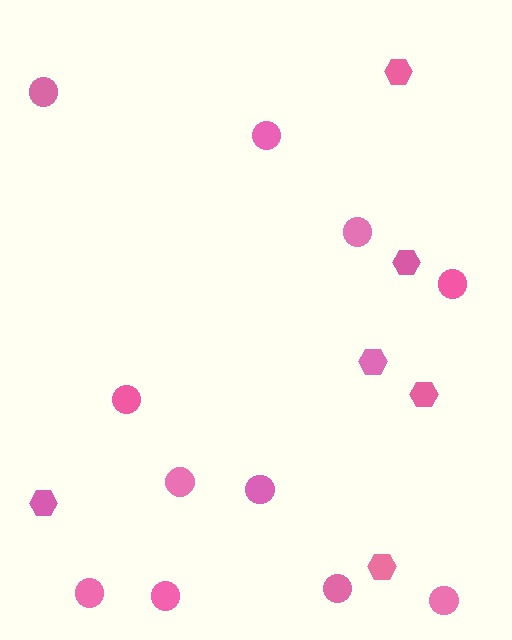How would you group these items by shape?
There are 2 groups: one group of circles (11) and one group of hexagons (6).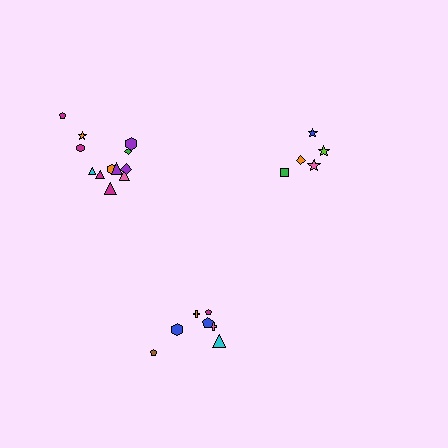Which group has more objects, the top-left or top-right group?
The top-left group.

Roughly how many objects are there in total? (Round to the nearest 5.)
Roughly 25 objects in total.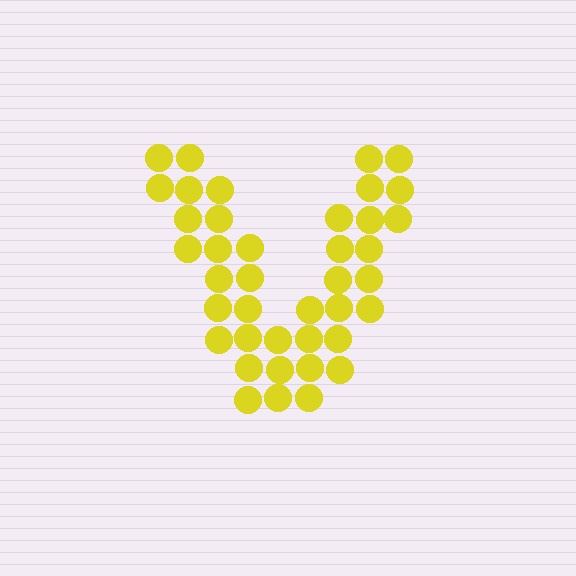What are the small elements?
The small elements are circles.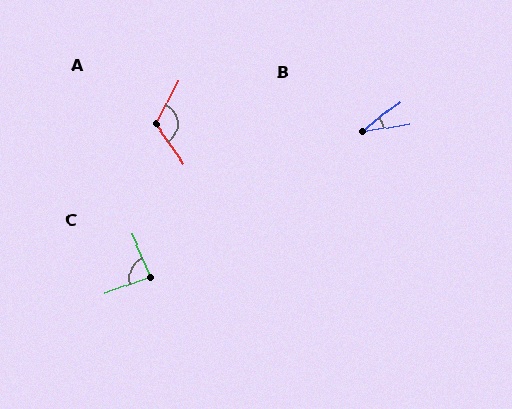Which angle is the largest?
A, at approximately 118 degrees.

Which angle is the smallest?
B, at approximately 29 degrees.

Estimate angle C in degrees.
Approximately 86 degrees.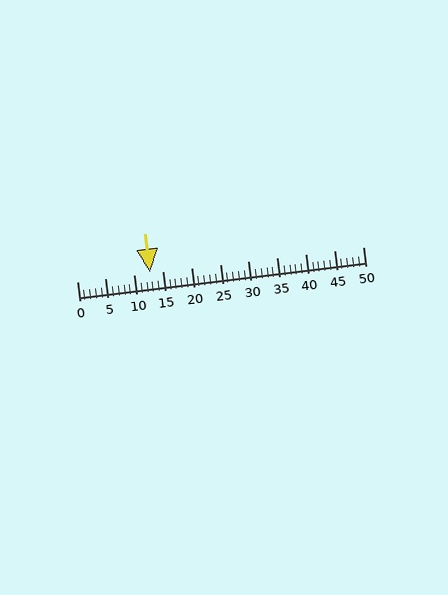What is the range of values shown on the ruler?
The ruler shows values from 0 to 50.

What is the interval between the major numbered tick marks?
The major tick marks are spaced 5 units apart.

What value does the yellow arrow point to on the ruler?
The yellow arrow points to approximately 13.